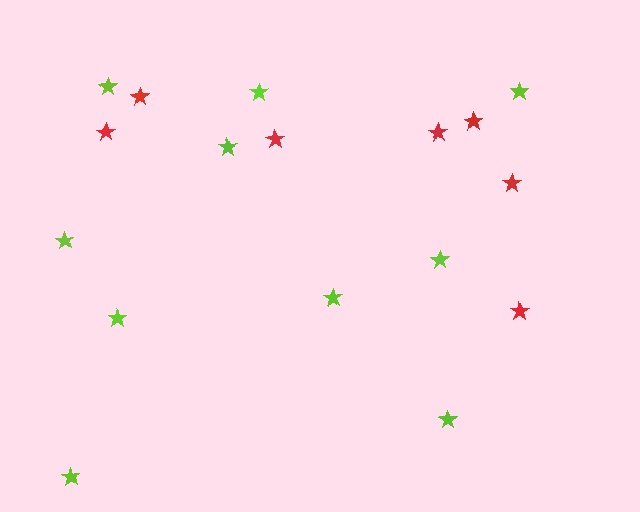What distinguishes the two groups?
There are 2 groups: one group of red stars (7) and one group of lime stars (10).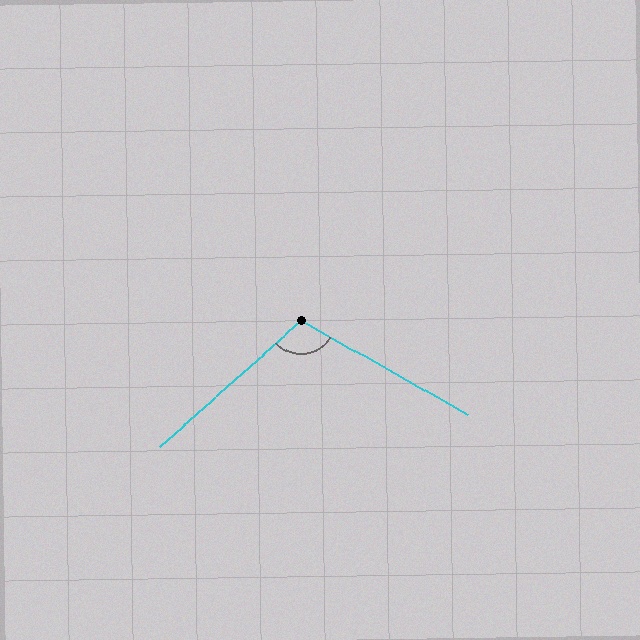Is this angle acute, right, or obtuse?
It is obtuse.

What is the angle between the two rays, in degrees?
Approximately 109 degrees.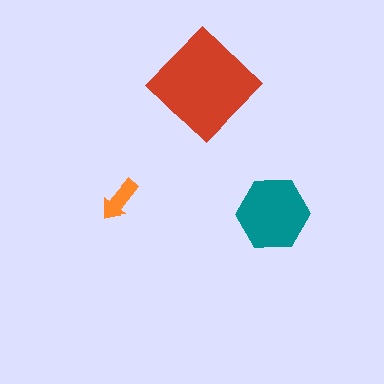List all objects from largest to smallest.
The red diamond, the teal hexagon, the orange arrow.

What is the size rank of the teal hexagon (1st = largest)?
2nd.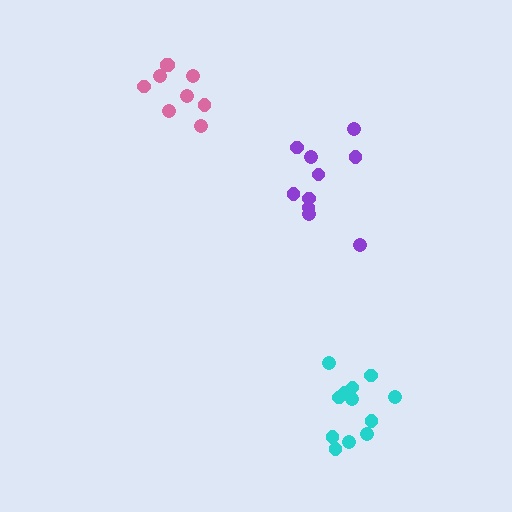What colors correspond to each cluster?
The clusters are colored: cyan, purple, pink.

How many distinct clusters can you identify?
There are 3 distinct clusters.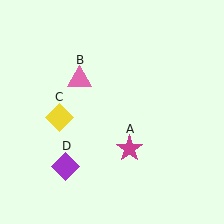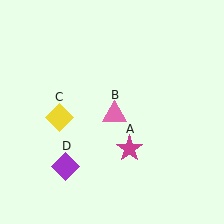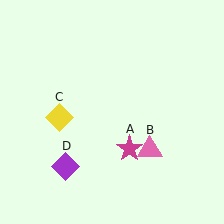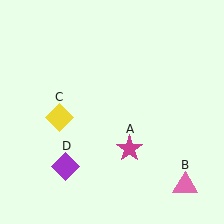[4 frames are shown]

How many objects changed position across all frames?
1 object changed position: pink triangle (object B).